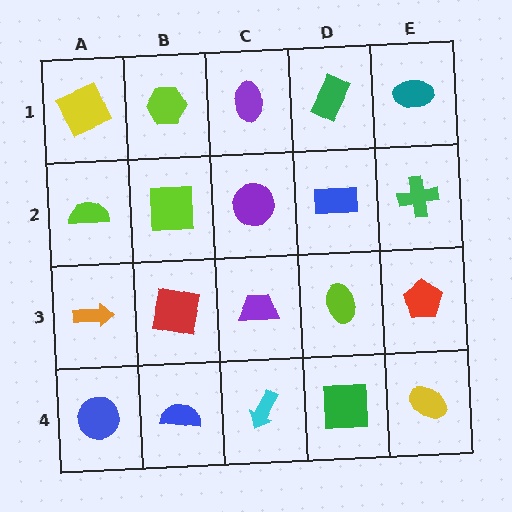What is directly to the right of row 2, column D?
A green cross.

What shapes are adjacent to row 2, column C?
A purple ellipse (row 1, column C), a purple trapezoid (row 3, column C), a lime square (row 2, column B), a blue rectangle (row 2, column D).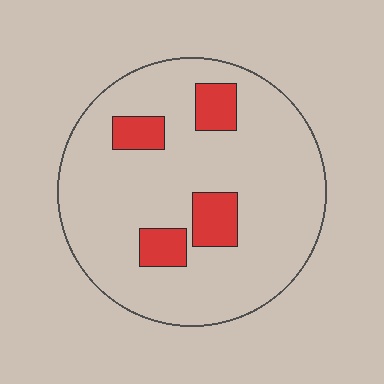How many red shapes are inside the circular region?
4.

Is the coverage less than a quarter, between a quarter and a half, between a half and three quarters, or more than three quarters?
Less than a quarter.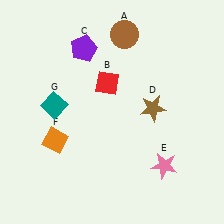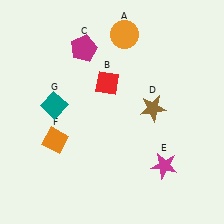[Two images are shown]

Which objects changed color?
A changed from brown to orange. C changed from purple to magenta. E changed from pink to magenta.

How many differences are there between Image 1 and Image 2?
There are 3 differences between the two images.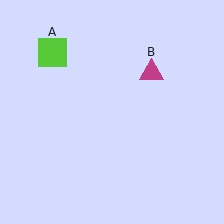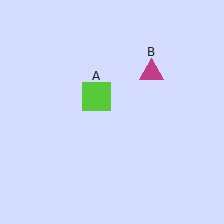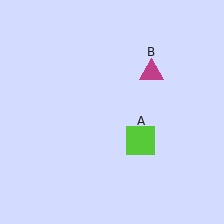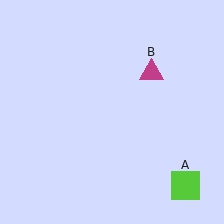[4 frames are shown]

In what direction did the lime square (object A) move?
The lime square (object A) moved down and to the right.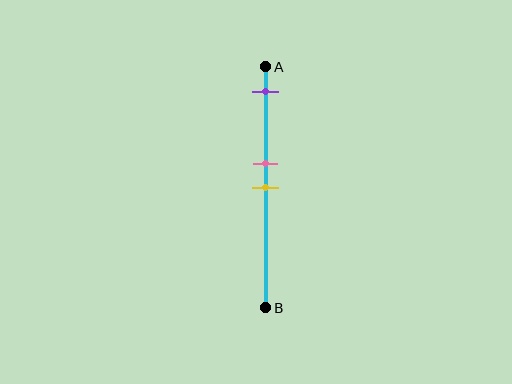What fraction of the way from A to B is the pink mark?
The pink mark is approximately 40% (0.4) of the way from A to B.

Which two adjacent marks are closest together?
The pink and yellow marks are the closest adjacent pair.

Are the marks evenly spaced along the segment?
No, the marks are not evenly spaced.